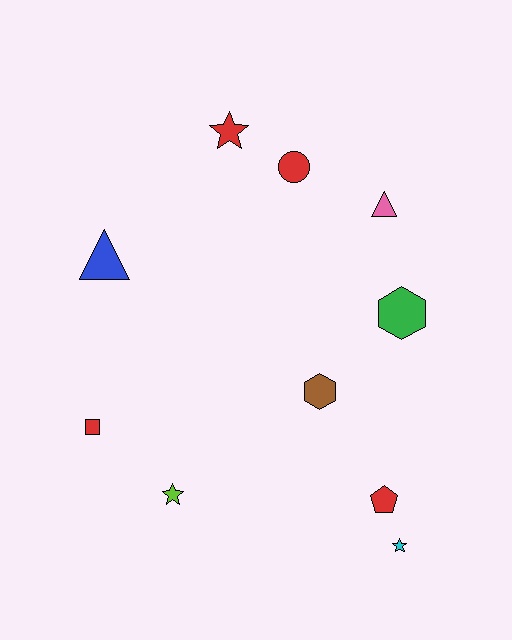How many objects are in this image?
There are 10 objects.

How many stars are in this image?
There are 3 stars.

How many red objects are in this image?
There are 4 red objects.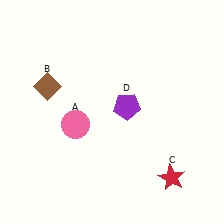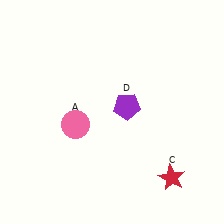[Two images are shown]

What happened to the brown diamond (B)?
The brown diamond (B) was removed in Image 2. It was in the top-left area of Image 1.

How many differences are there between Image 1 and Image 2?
There is 1 difference between the two images.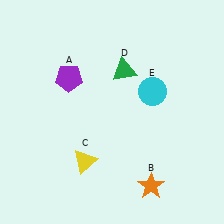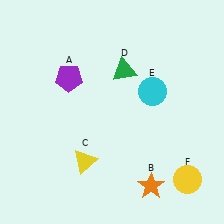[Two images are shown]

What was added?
A yellow circle (F) was added in Image 2.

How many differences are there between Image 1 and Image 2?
There is 1 difference between the two images.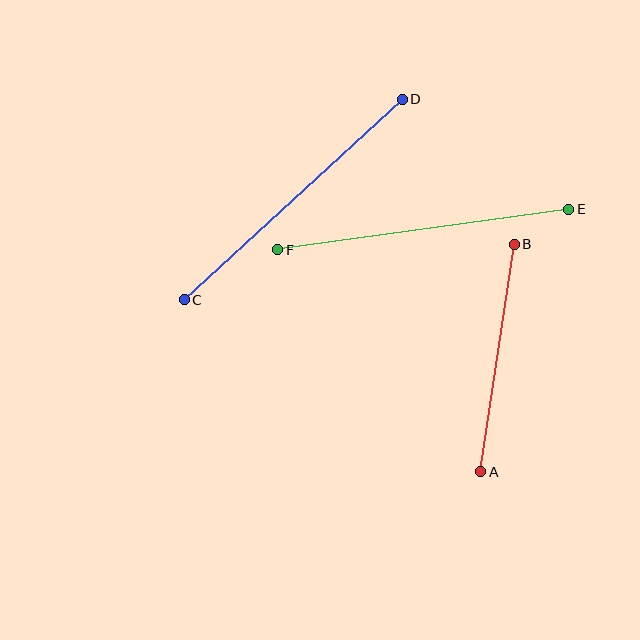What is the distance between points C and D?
The distance is approximately 296 pixels.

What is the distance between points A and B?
The distance is approximately 230 pixels.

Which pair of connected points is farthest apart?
Points C and D are farthest apart.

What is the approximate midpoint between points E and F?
The midpoint is at approximately (423, 229) pixels.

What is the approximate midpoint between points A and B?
The midpoint is at approximately (498, 358) pixels.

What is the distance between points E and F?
The distance is approximately 294 pixels.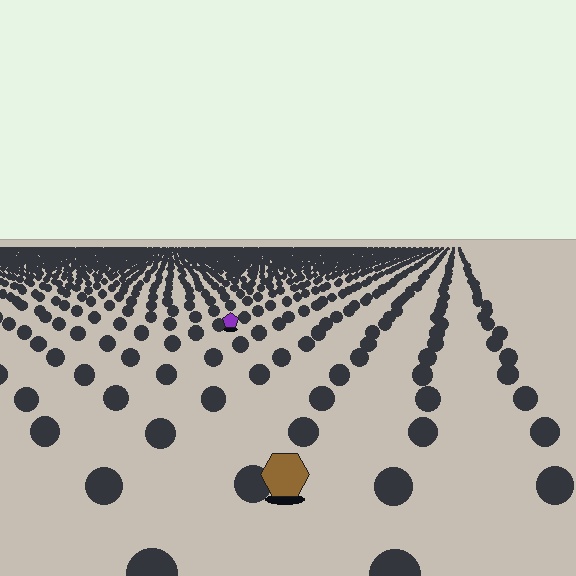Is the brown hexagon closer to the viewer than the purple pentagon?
Yes. The brown hexagon is closer — you can tell from the texture gradient: the ground texture is coarser near it.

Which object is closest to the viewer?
The brown hexagon is closest. The texture marks near it are larger and more spread out.